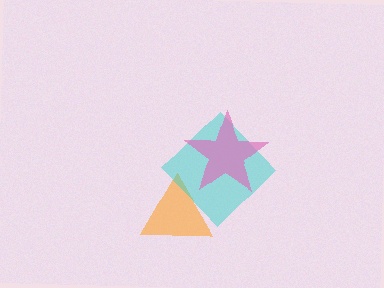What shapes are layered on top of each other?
The layered shapes are: an orange triangle, a cyan diamond, a pink star.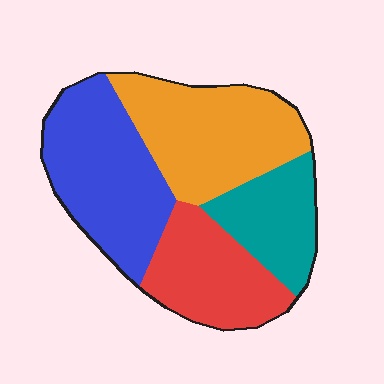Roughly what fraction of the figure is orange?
Orange covers roughly 30% of the figure.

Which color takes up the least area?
Teal, at roughly 15%.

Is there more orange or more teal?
Orange.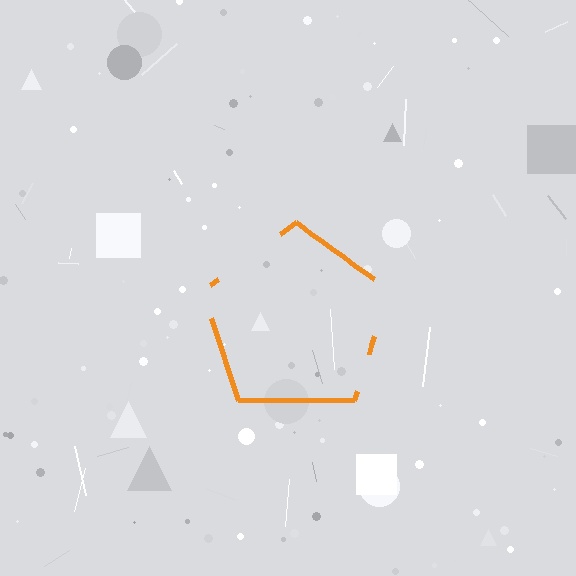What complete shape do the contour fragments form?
The contour fragments form a pentagon.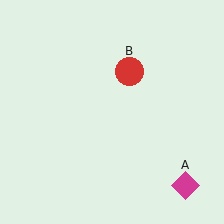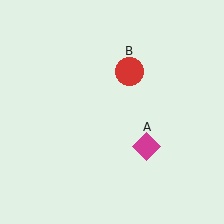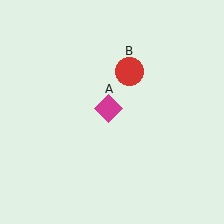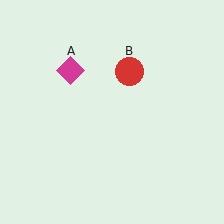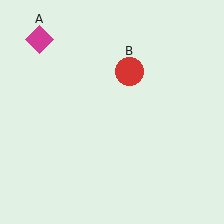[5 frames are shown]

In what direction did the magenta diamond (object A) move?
The magenta diamond (object A) moved up and to the left.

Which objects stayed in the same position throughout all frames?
Red circle (object B) remained stationary.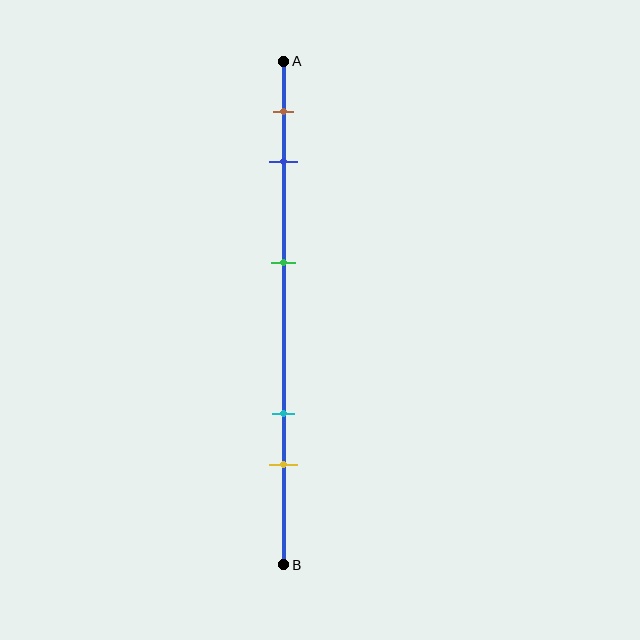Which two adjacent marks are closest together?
The brown and blue marks are the closest adjacent pair.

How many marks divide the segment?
There are 5 marks dividing the segment.